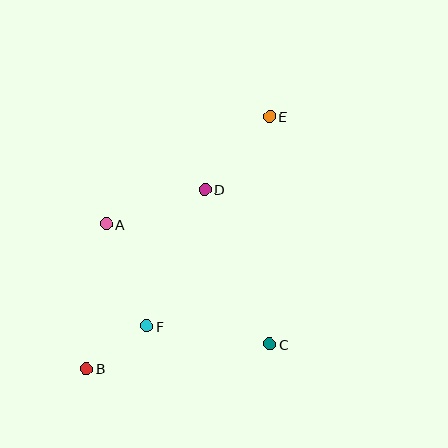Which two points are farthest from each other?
Points B and E are farthest from each other.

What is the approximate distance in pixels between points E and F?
The distance between E and F is approximately 243 pixels.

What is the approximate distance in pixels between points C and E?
The distance between C and E is approximately 228 pixels.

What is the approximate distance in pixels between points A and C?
The distance between A and C is approximately 203 pixels.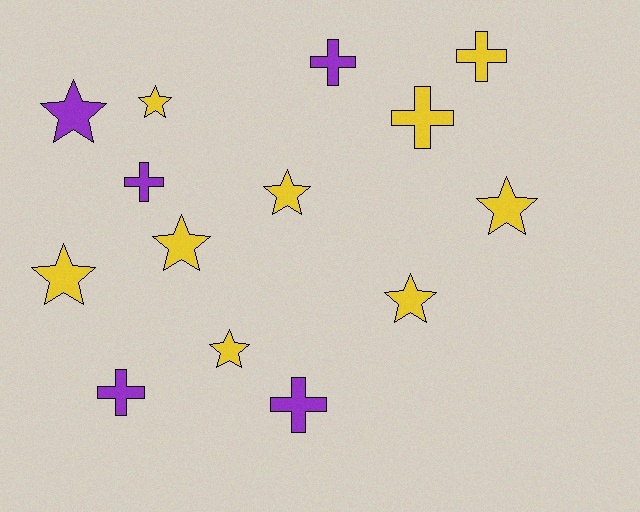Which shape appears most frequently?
Star, with 8 objects.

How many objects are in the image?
There are 14 objects.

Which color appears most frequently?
Yellow, with 9 objects.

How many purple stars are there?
There is 1 purple star.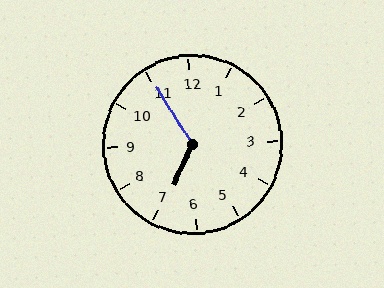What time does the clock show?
6:55.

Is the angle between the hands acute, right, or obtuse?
It is obtuse.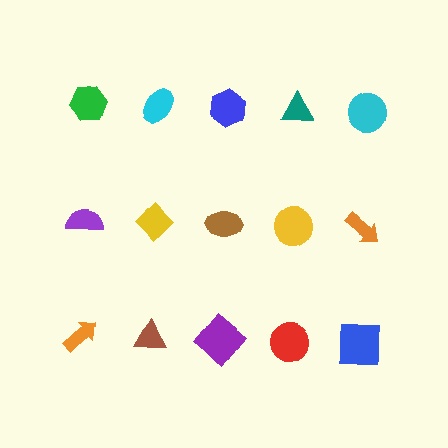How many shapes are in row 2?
5 shapes.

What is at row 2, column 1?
A purple semicircle.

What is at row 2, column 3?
A brown ellipse.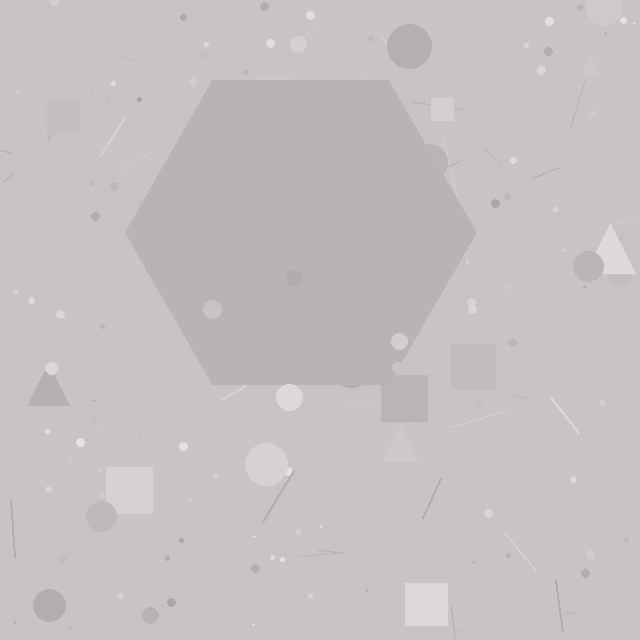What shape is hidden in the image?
A hexagon is hidden in the image.